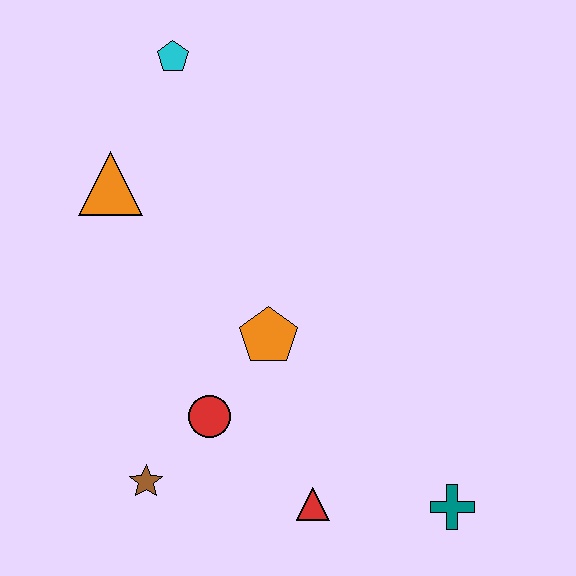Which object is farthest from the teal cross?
The cyan pentagon is farthest from the teal cross.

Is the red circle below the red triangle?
No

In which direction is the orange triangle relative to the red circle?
The orange triangle is above the red circle.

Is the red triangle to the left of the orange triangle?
No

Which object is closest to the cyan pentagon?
The orange triangle is closest to the cyan pentagon.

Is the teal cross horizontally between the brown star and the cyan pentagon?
No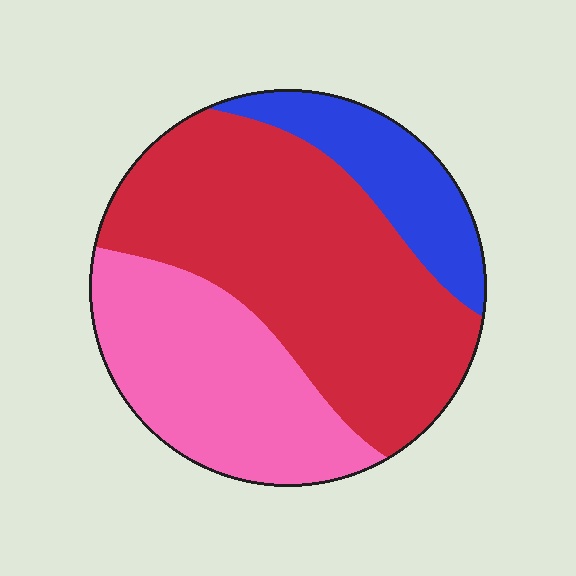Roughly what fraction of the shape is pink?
Pink covers 32% of the shape.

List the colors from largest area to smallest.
From largest to smallest: red, pink, blue.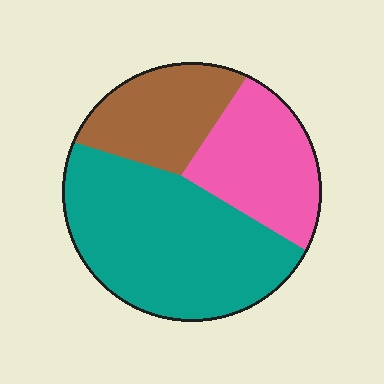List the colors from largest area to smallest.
From largest to smallest: teal, pink, brown.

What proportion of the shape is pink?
Pink covers about 25% of the shape.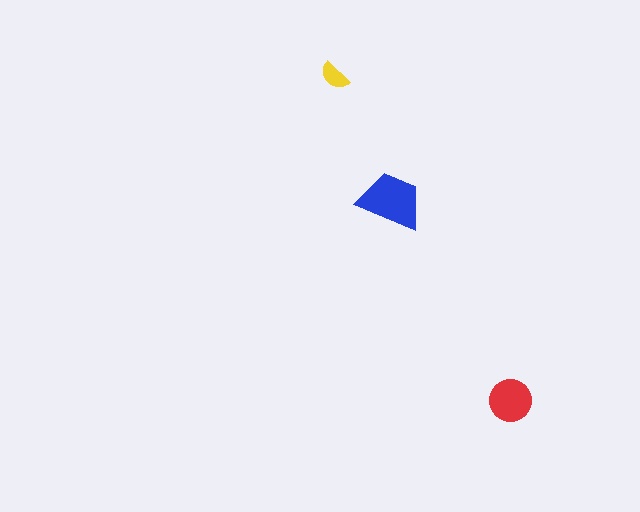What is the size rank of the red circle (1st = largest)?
2nd.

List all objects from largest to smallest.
The blue trapezoid, the red circle, the yellow semicircle.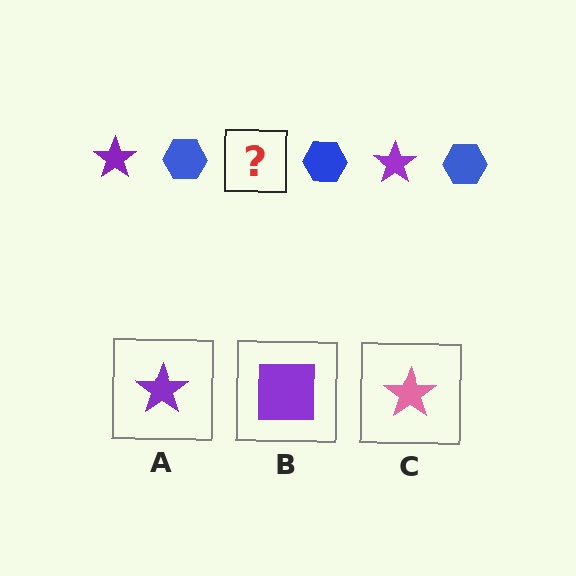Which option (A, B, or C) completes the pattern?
A.